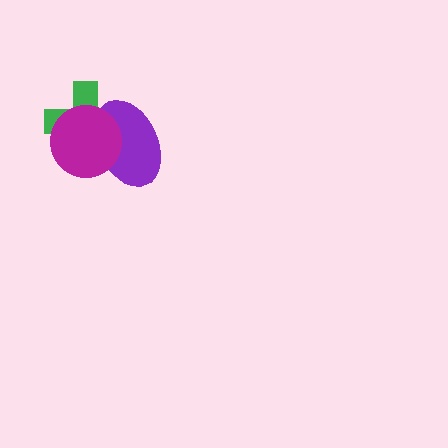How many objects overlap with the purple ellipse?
2 objects overlap with the purple ellipse.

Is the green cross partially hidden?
Yes, it is partially covered by another shape.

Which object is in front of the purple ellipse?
The magenta circle is in front of the purple ellipse.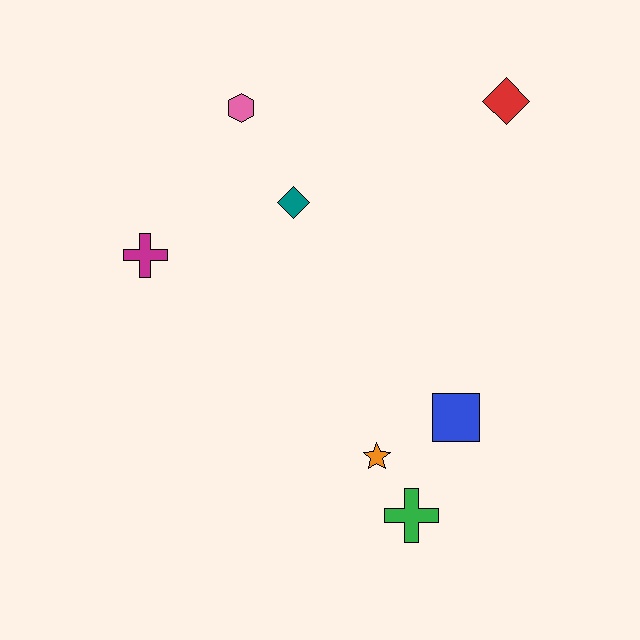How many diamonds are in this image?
There are 2 diamonds.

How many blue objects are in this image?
There is 1 blue object.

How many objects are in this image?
There are 7 objects.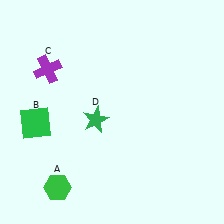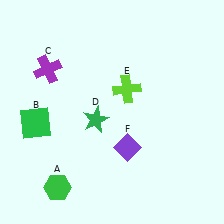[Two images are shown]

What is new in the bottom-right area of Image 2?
A purple diamond (F) was added in the bottom-right area of Image 2.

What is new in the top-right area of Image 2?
A lime cross (E) was added in the top-right area of Image 2.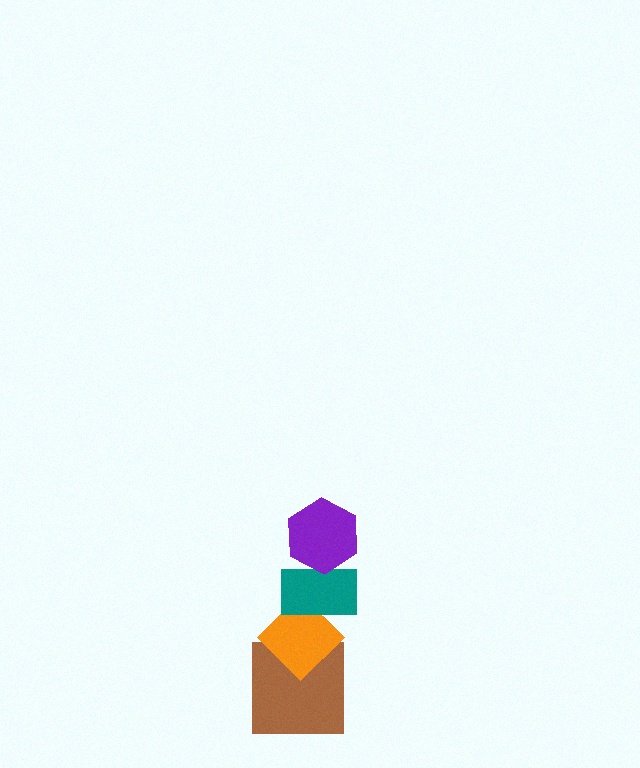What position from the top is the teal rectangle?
The teal rectangle is 2nd from the top.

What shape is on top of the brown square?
The orange diamond is on top of the brown square.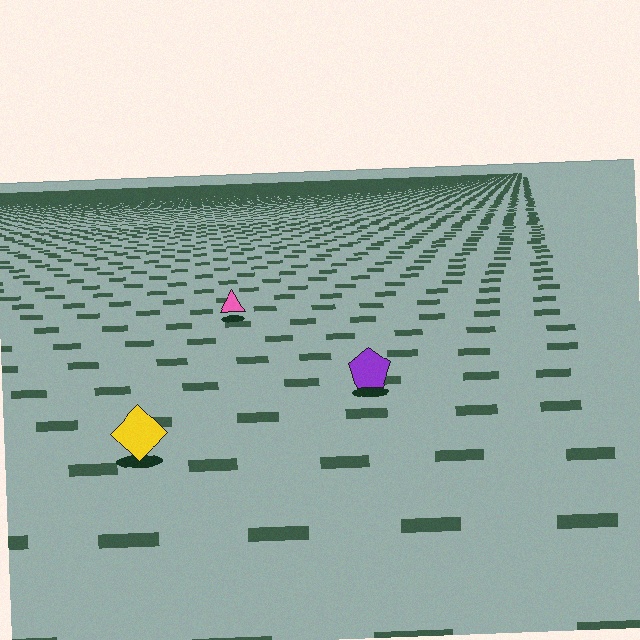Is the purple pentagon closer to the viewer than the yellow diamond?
No. The yellow diamond is closer — you can tell from the texture gradient: the ground texture is coarser near it.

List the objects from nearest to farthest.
From nearest to farthest: the yellow diamond, the purple pentagon, the pink triangle.